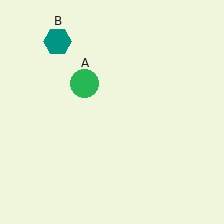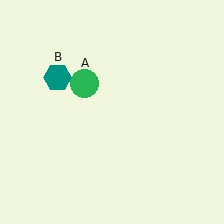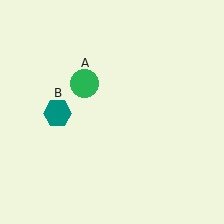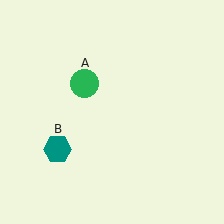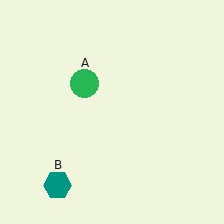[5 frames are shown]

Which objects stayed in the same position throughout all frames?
Green circle (object A) remained stationary.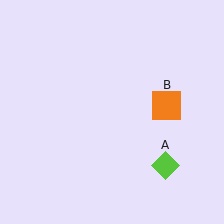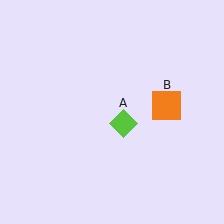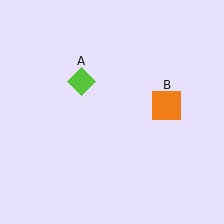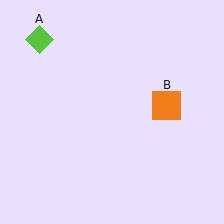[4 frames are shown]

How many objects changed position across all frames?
1 object changed position: lime diamond (object A).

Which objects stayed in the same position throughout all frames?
Orange square (object B) remained stationary.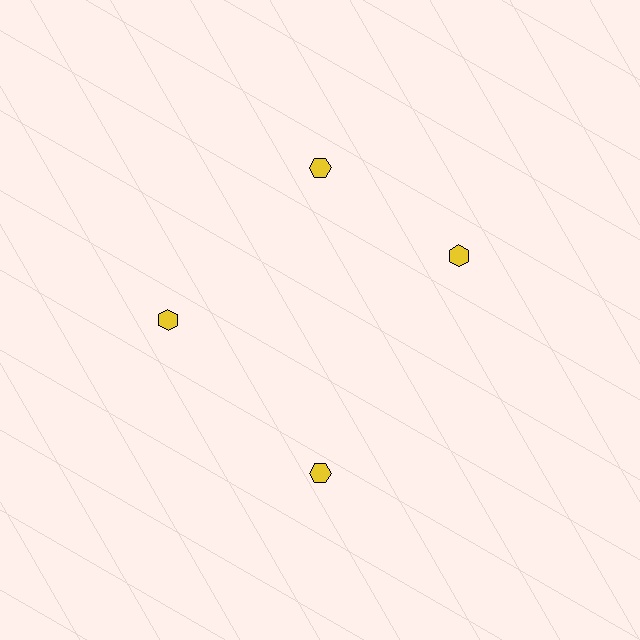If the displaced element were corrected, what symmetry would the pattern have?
It would have 4-fold rotational symmetry — the pattern would map onto itself every 90 degrees.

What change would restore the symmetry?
The symmetry would be restored by rotating it back into even spacing with its neighbors so that all 4 hexagons sit at equal angles and equal distance from the center.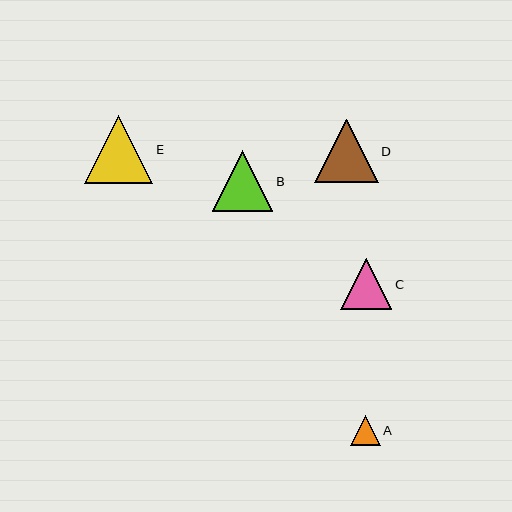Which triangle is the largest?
Triangle E is the largest with a size of approximately 68 pixels.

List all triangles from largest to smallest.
From largest to smallest: E, D, B, C, A.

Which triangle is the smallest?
Triangle A is the smallest with a size of approximately 29 pixels.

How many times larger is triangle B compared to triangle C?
Triangle B is approximately 1.2 times the size of triangle C.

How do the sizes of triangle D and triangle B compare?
Triangle D and triangle B are approximately the same size.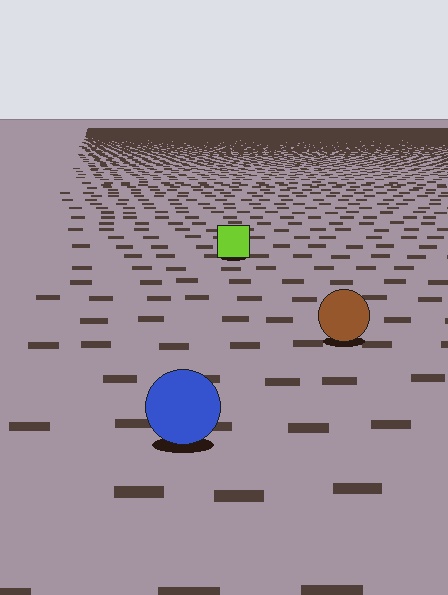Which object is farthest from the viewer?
The lime square is farthest from the viewer. It appears smaller and the ground texture around it is denser.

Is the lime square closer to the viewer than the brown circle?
No. The brown circle is closer — you can tell from the texture gradient: the ground texture is coarser near it.